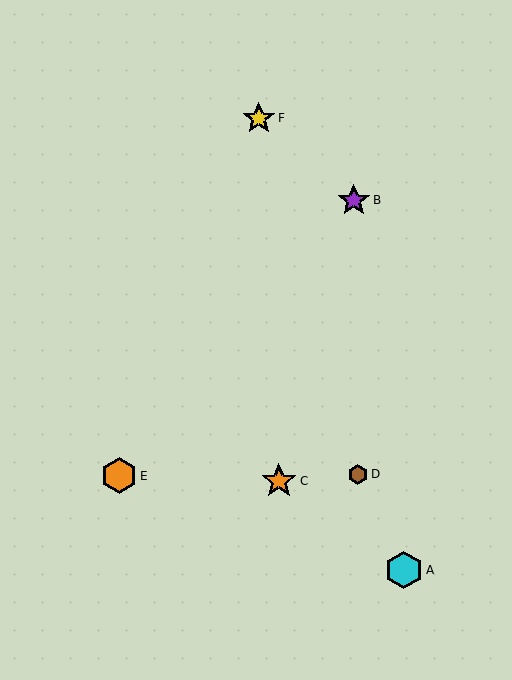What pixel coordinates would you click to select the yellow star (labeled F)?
Click at (259, 118) to select the yellow star F.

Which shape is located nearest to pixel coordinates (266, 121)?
The yellow star (labeled F) at (259, 118) is nearest to that location.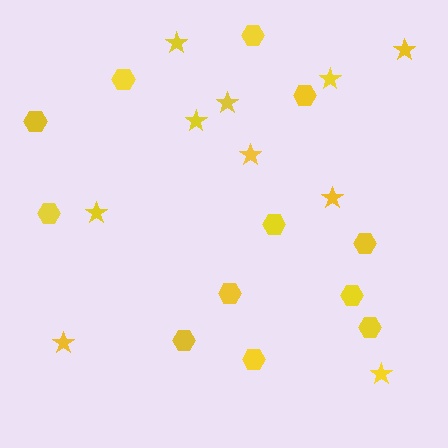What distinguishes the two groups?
There are 2 groups: one group of hexagons (12) and one group of stars (10).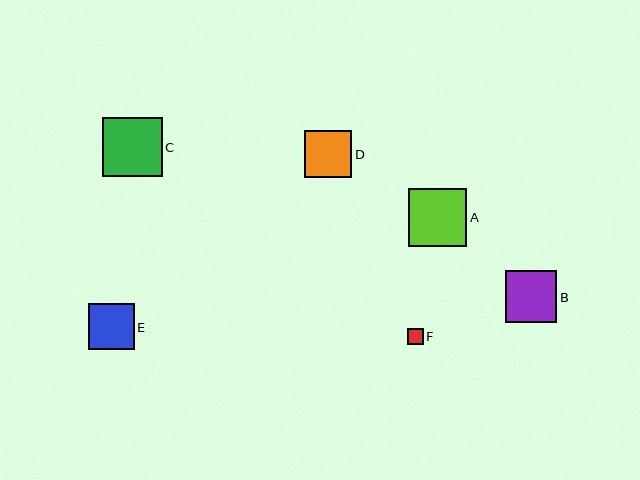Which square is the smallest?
Square F is the smallest with a size of approximately 15 pixels.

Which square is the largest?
Square C is the largest with a size of approximately 59 pixels.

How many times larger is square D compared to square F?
Square D is approximately 3.1 times the size of square F.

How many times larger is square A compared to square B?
Square A is approximately 1.1 times the size of square B.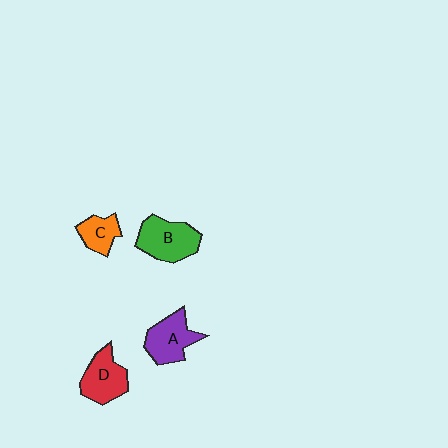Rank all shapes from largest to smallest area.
From largest to smallest: B (green), A (purple), D (red), C (orange).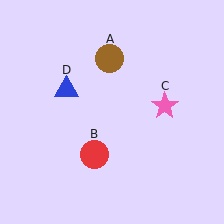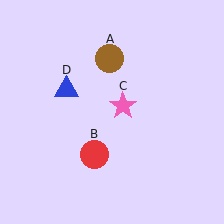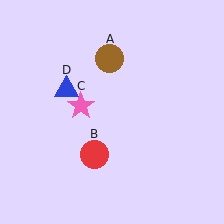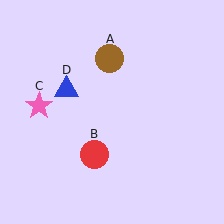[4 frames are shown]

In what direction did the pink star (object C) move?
The pink star (object C) moved left.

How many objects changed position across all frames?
1 object changed position: pink star (object C).